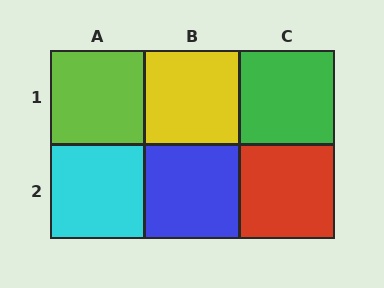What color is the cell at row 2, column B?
Blue.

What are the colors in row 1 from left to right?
Lime, yellow, green.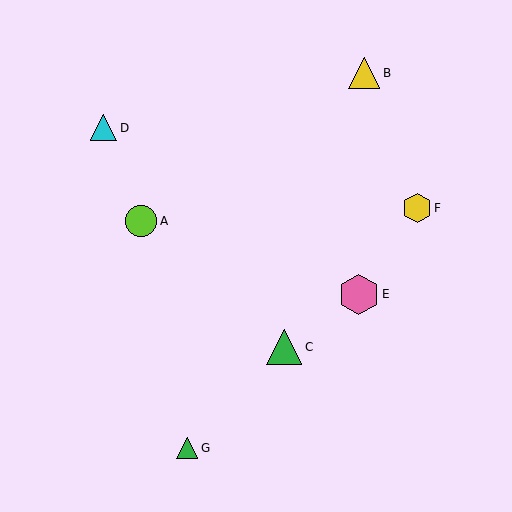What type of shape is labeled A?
Shape A is a lime circle.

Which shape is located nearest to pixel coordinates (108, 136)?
The cyan triangle (labeled D) at (104, 128) is nearest to that location.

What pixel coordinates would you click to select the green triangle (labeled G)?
Click at (187, 448) to select the green triangle G.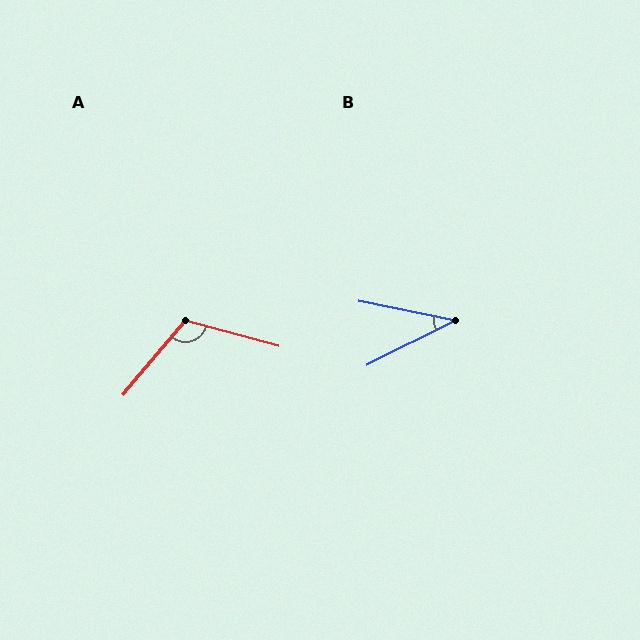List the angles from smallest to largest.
B (38°), A (115°).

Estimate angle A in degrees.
Approximately 115 degrees.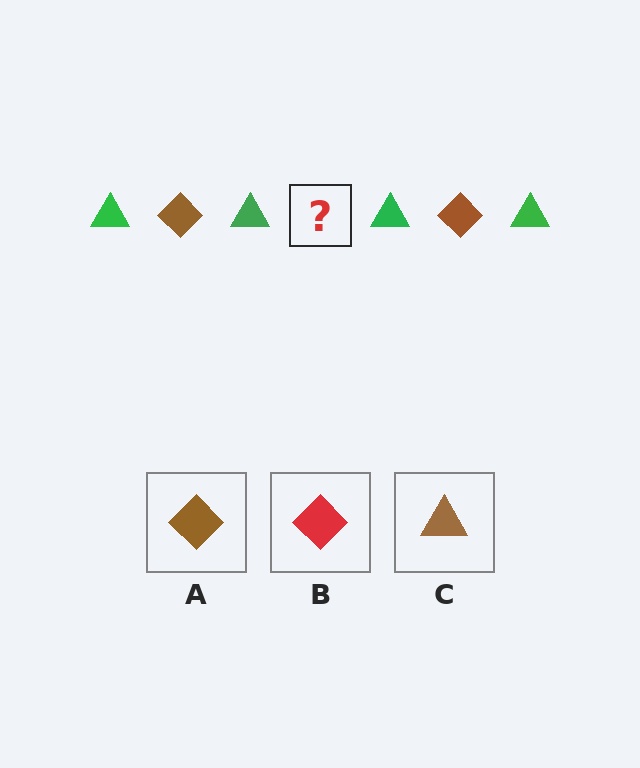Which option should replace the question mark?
Option A.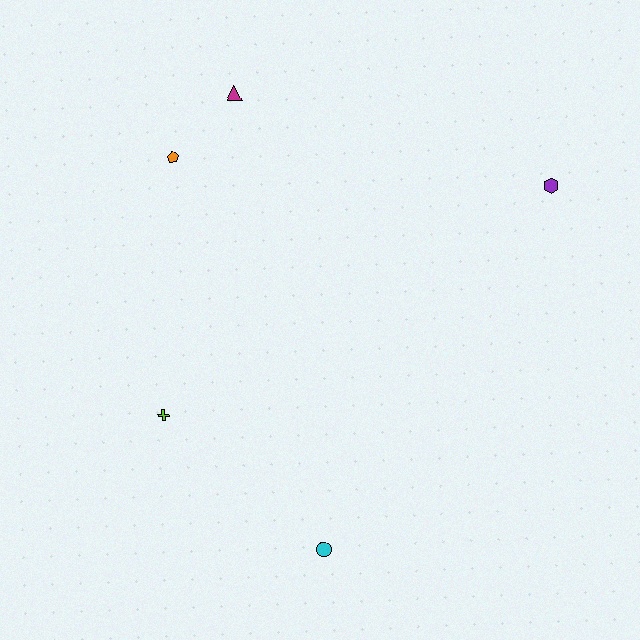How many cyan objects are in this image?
There is 1 cyan object.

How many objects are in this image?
There are 5 objects.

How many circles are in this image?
There is 1 circle.